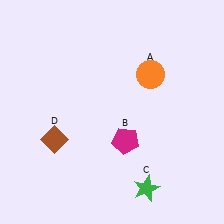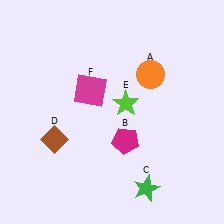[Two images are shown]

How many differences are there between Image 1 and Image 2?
There are 2 differences between the two images.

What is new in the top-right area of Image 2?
A lime star (E) was added in the top-right area of Image 2.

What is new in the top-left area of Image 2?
A magenta square (F) was added in the top-left area of Image 2.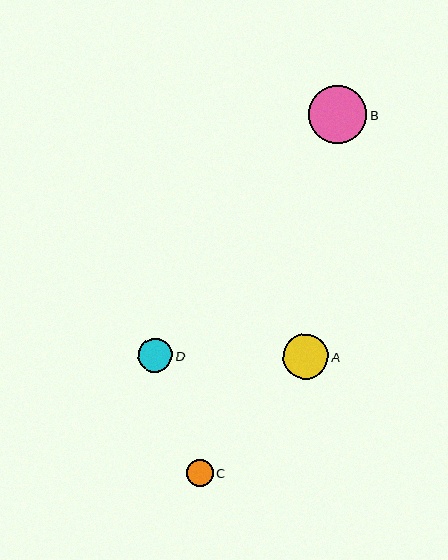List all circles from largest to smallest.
From largest to smallest: B, A, D, C.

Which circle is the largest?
Circle B is the largest with a size of approximately 58 pixels.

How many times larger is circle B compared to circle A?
Circle B is approximately 1.3 times the size of circle A.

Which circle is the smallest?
Circle C is the smallest with a size of approximately 26 pixels.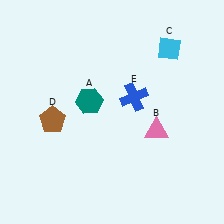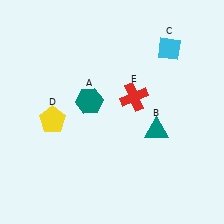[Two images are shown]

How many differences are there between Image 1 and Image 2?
There are 3 differences between the two images.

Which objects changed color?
B changed from pink to teal. D changed from brown to yellow. E changed from blue to red.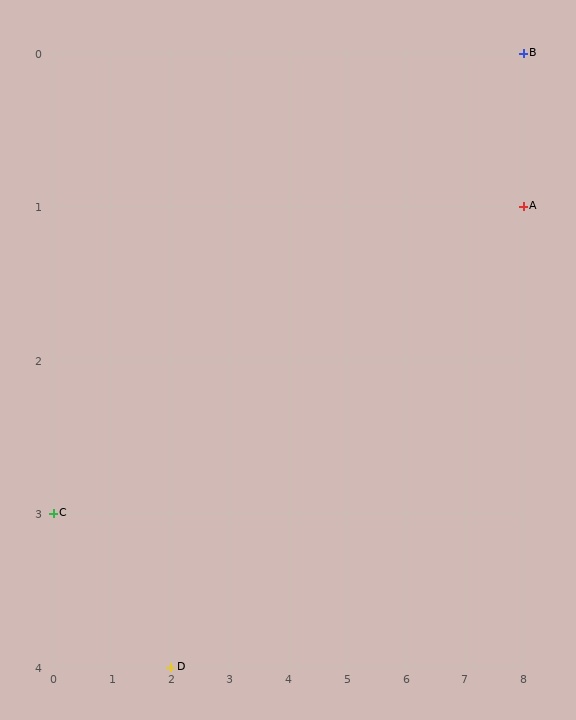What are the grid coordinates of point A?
Point A is at grid coordinates (8, 1).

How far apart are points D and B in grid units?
Points D and B are 6 columns and 4 rows apart (about 7.2 grid units diagonally).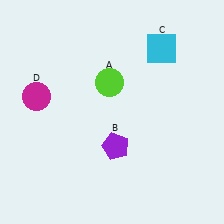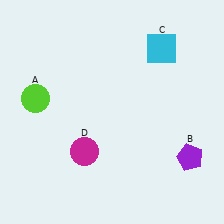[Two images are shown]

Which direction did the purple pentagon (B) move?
The purple pentagon (B) moved right.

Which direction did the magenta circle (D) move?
The magenta circle (D) moved down.